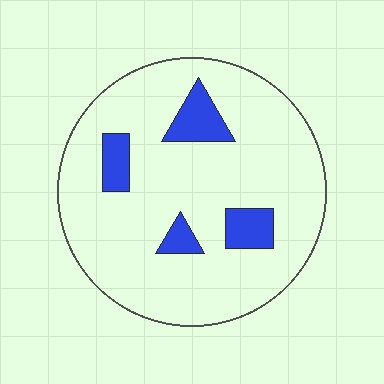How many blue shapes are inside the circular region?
4.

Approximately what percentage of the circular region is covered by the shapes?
Approximately 15%.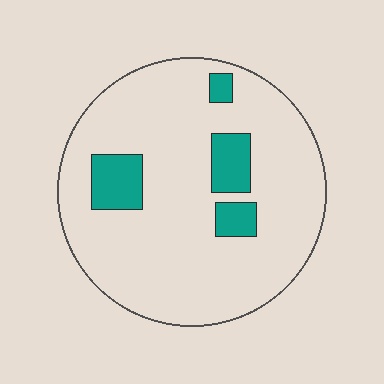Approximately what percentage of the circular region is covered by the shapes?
Approximately 15%.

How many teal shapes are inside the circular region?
4.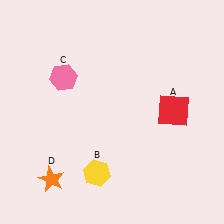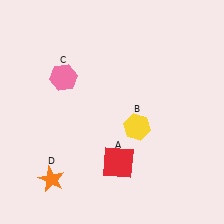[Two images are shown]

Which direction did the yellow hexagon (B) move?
The yellow hexagon (B) moved up.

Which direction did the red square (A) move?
The red square (A) moved left.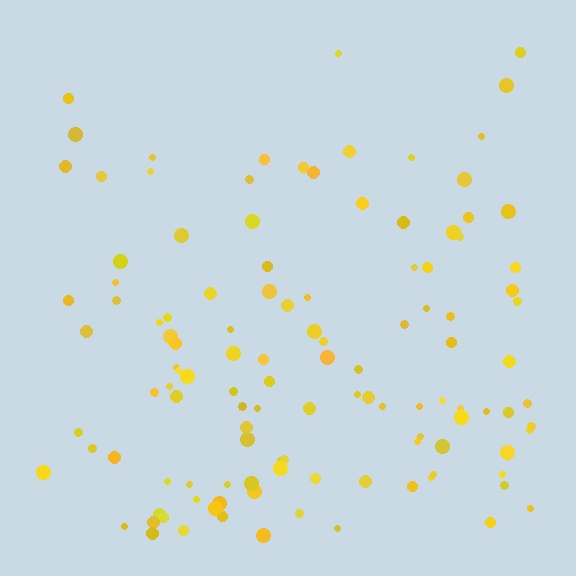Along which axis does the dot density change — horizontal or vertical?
Vertical.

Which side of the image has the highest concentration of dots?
The bottom.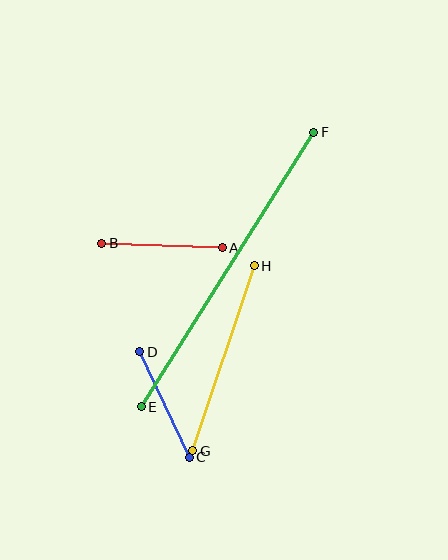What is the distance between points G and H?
The distance is approximately 195 pixels.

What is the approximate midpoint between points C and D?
The midpoint is at approximately (165, 405) pixels.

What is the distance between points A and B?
The distance is approximately 121 pixels.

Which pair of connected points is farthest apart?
Points E and F are farthest apart.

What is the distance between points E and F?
The distance is approximately 324 pixels.